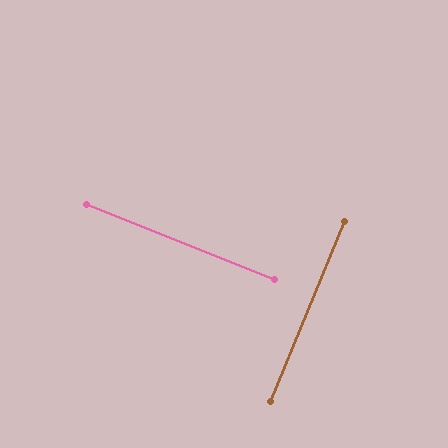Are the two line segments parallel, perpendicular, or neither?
Perpendicular — they meet at approximately 89°.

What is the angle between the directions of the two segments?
Approximately 89 degrees.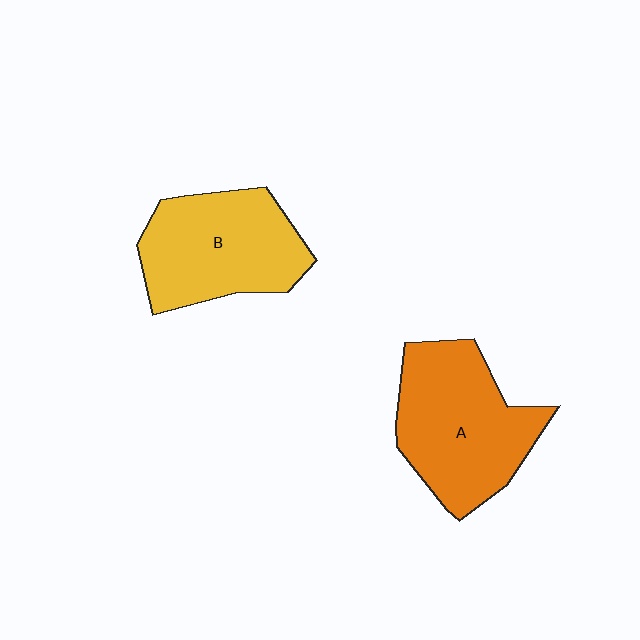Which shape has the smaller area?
Shape B (yellow).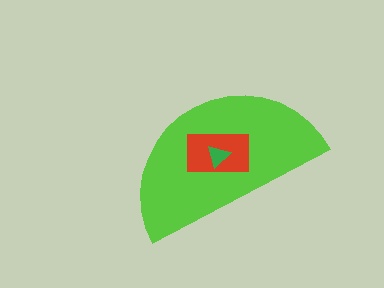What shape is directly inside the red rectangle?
The green triangle.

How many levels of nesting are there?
3.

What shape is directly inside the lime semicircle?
The red rectangle.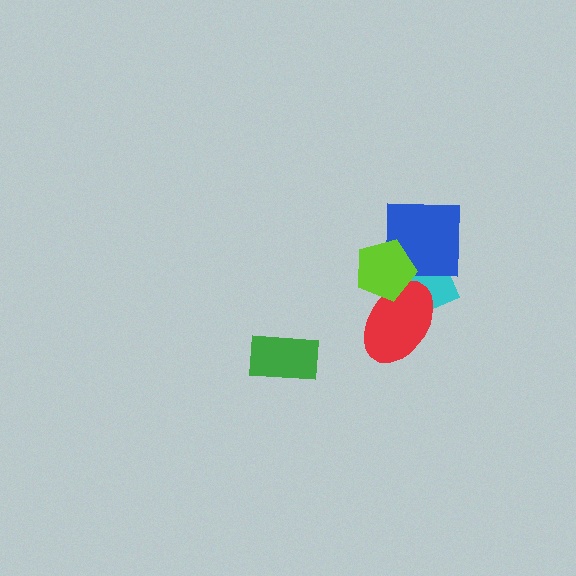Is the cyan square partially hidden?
Yes, it is partially covered by another shape.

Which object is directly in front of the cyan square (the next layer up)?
The blue square is directly in front of the cyan square.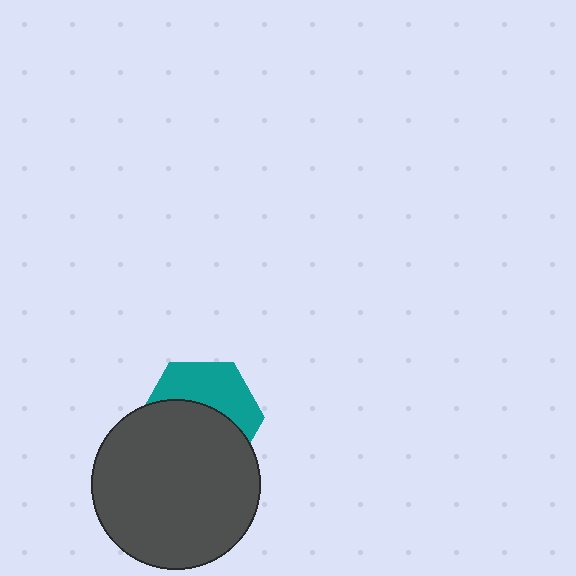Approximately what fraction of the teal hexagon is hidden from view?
Roughly 57% of the teal hexagon is hidden behind the dark gray circle.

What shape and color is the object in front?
The object in front is a dark gray circle.